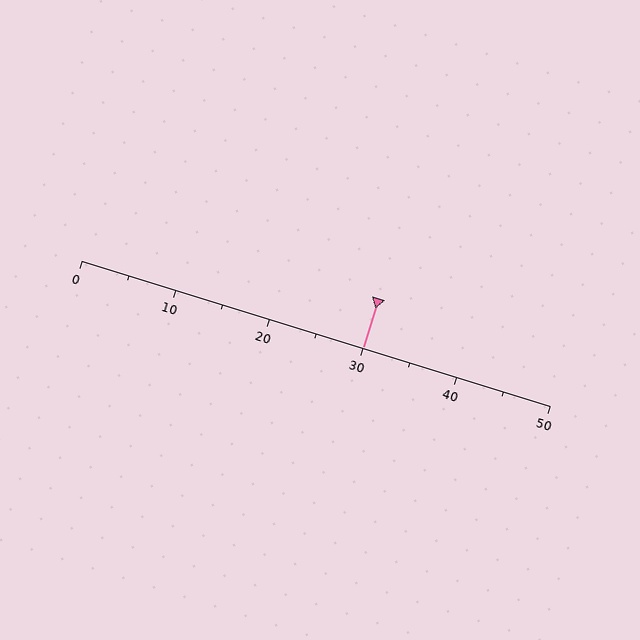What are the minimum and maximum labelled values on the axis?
The axis runs from 0 to 50.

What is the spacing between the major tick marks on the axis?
The major ticks are spaced 10 apart.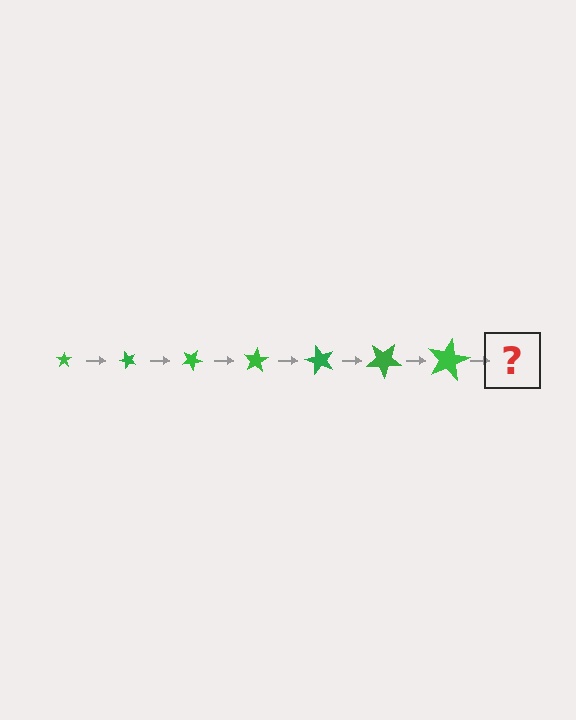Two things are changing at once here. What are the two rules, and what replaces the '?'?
The two rules are that the star grows larger each step and it rotates 50 degrees each step. The '?' should be a star, larger than the previous one and rotated 350 degrees from the start.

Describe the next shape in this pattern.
It should be a star, larger than the previous one and rotated 350 degrees from the start.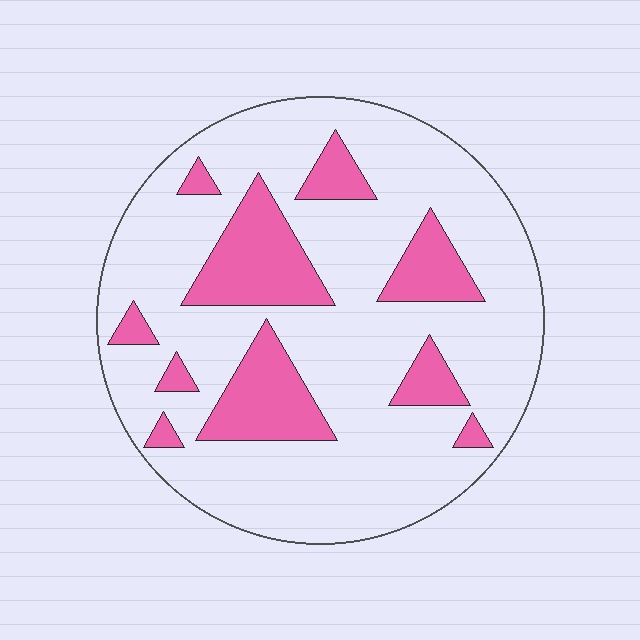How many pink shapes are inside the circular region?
10.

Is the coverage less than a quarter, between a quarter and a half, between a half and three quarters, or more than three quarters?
Less than a quarter.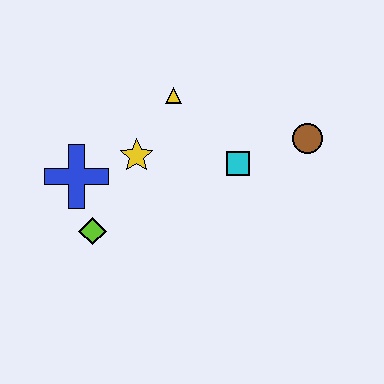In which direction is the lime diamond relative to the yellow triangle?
The lime diamond is below the yellow triangle.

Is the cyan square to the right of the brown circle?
No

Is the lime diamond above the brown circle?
No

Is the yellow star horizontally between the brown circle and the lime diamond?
Yes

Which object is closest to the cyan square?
The brown circle is closest to the cyan square.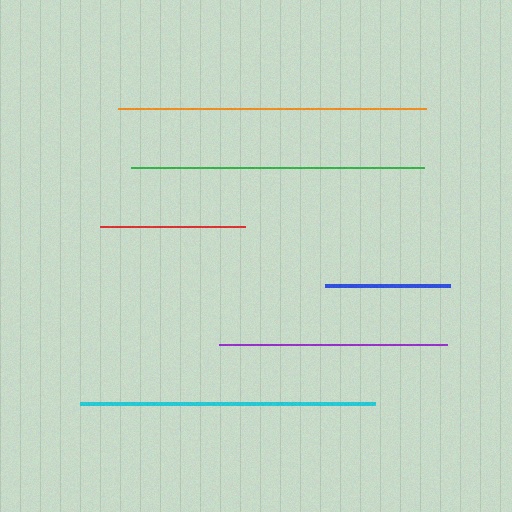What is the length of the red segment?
The red segment is approximately 145 pixels long.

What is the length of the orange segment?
The orange segment is approximately 307 pixels long.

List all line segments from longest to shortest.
From longest to shortest: orange, cyan, green, purple, red, blue.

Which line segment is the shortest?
The blue line is the shortest at approximately 125 pixels.